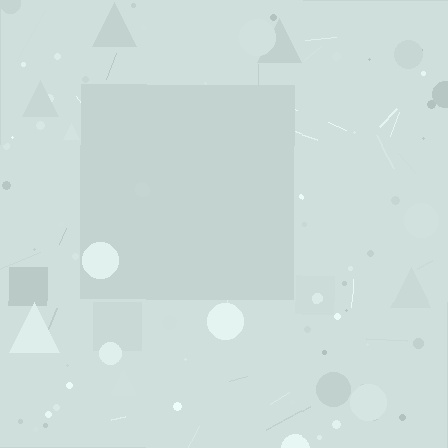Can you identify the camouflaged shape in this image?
The camouflaged shape is a square.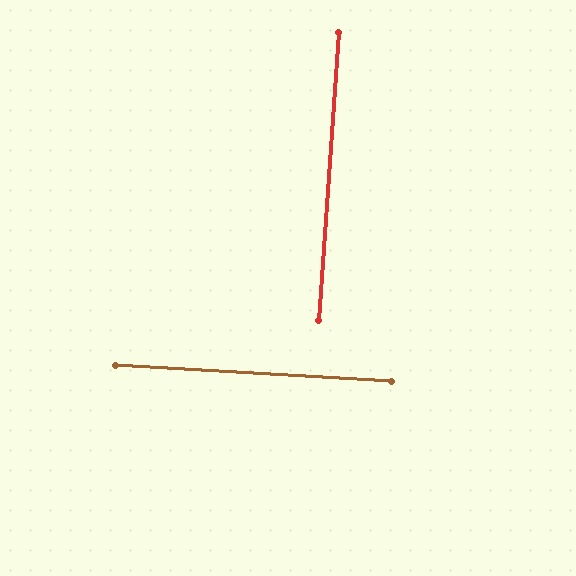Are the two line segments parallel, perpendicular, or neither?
Perpendicular — they meet at approximately 89°.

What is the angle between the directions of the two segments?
Approximately 89 degrees.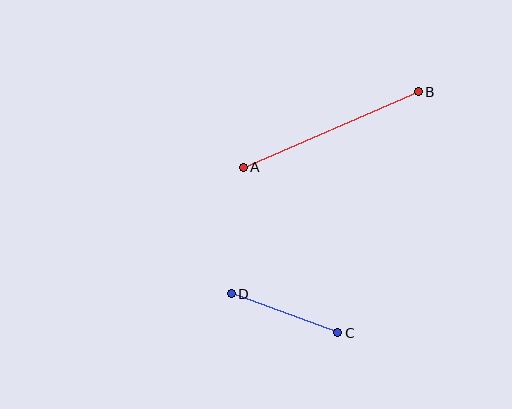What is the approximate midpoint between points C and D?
The midpoint is at approximately (285, 313) pixels.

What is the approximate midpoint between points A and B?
The midpoint is at approximately (331, 129) pixels.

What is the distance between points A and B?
The distance is approximately 190 pixels.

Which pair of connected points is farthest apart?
Points A and B are farthest apart.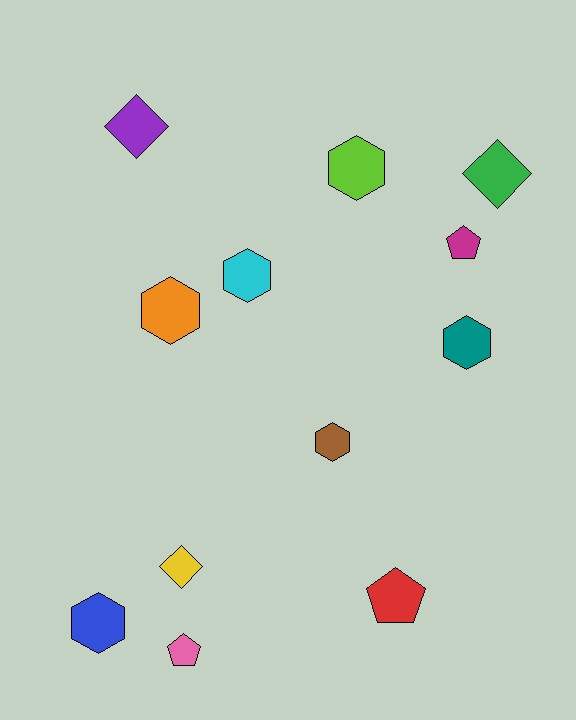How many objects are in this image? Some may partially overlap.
There are 12 objects.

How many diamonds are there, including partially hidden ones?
There are 3 diamonds.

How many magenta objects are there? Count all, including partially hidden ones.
There is 1 magenta object.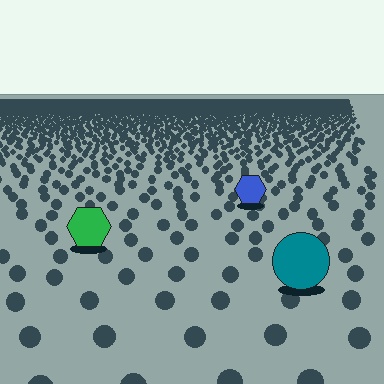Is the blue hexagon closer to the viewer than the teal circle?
No. The teal circle is closer — you can tell from the texture gradient: the ground texture is coarser near it.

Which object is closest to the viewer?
The teal circle is closest. The texture marks near it are larger and more spread out.